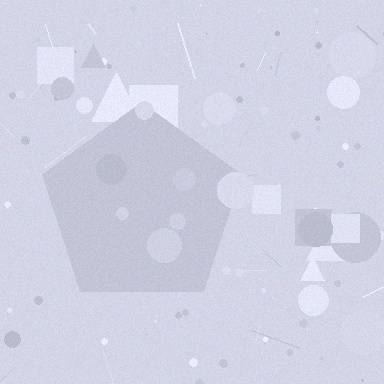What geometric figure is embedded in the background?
A pentagon is embedded in the background.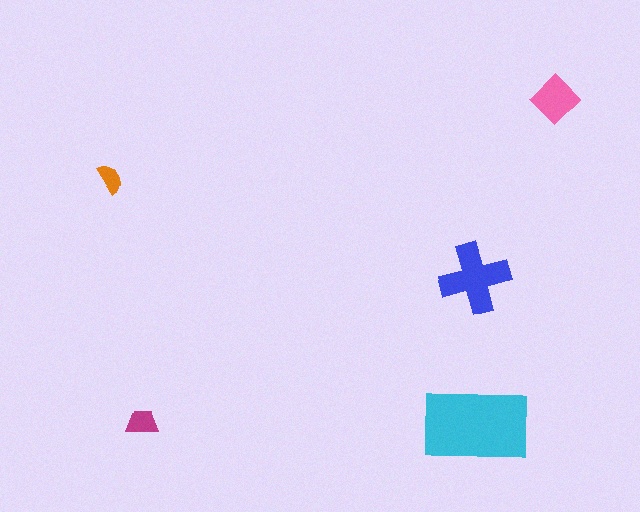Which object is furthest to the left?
The orange semicircle is leftmost.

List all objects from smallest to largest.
The orange semicircle, the magenta trapezoid, the pink diamond, the blue cross, the cyan rectangle.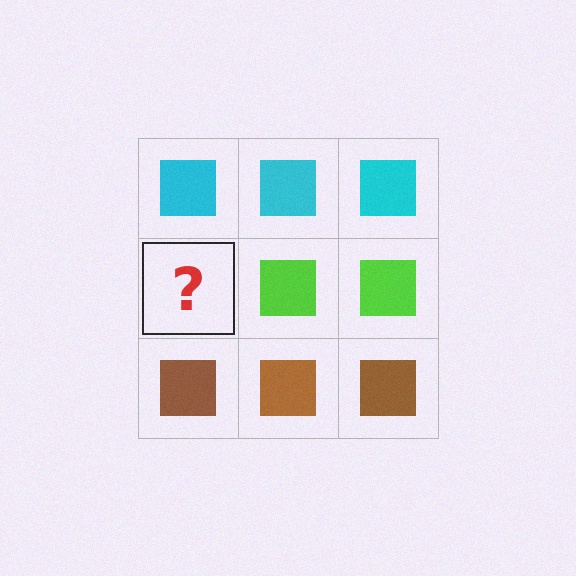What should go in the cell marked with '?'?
The missing cell should contain a lime square.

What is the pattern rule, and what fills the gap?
The rule is that each row has a consistent color. The gap should be filled with a lime square.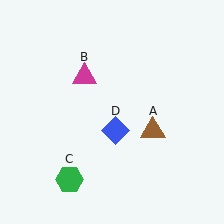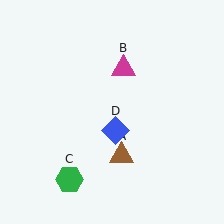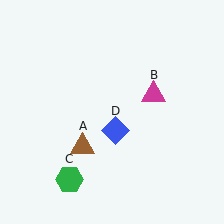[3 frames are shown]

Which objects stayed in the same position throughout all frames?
Green hexagon (object C) and blue diamond (object D) remained stationary.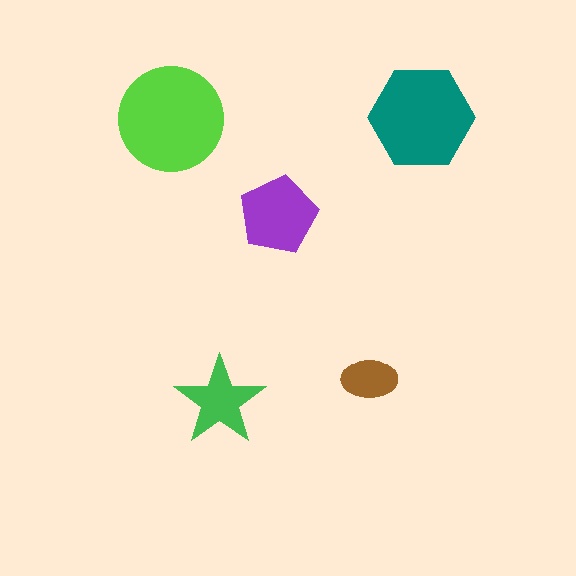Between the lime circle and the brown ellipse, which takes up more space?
The lime circle.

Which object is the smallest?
The brown ellipse.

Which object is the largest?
The lime circle.